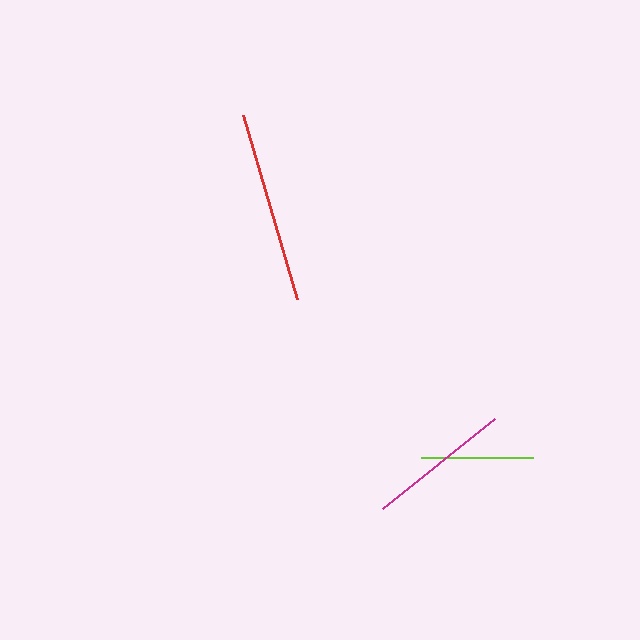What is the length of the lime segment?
The lime segment is approximately 112 pixels long.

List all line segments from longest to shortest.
From longest to shortest: red, magenta, lime.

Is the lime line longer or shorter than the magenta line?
The magenta line is longer than the lime line.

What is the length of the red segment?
The red segment is approximately 192 pixels long.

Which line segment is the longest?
The red line is the longest at approximately 192 pixels.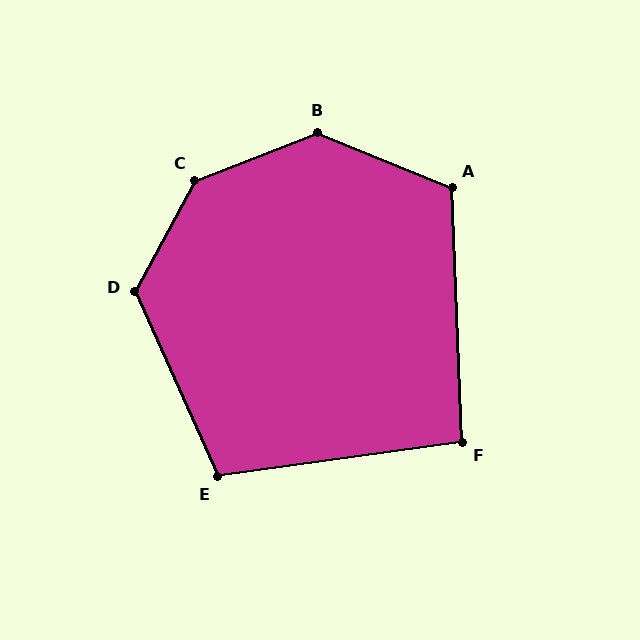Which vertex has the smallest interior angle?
F, at approximately 96 degrees.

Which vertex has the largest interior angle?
C, at approximately 140 degrees.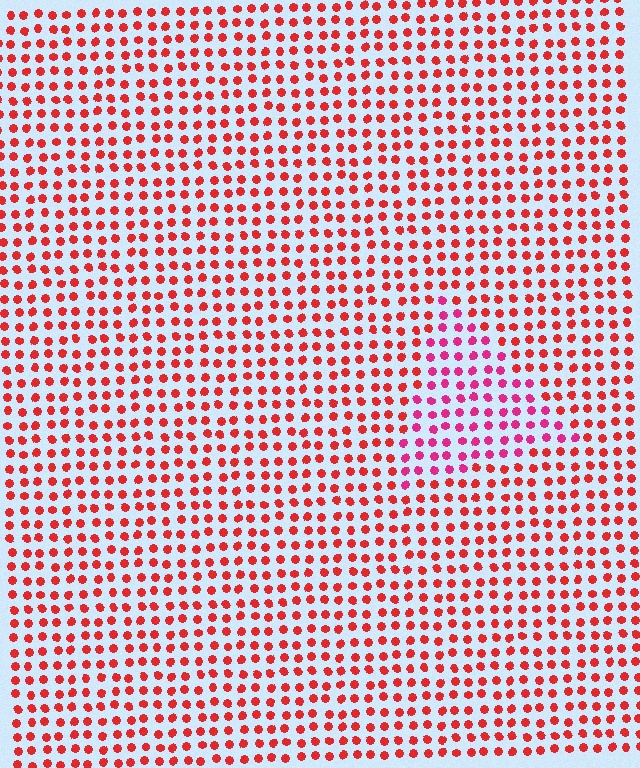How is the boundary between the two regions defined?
The boundary is defined purely by a slight shift in hue (about 31 degrees). Spacing, size, and orientation are identical on both sides.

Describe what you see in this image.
The image is filled with small red elements in a uniform arrangement. A triangle-shaped region is visible where the elements are tinted to a slightly different hue, forming a subtle color boundary.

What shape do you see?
I see a triangle.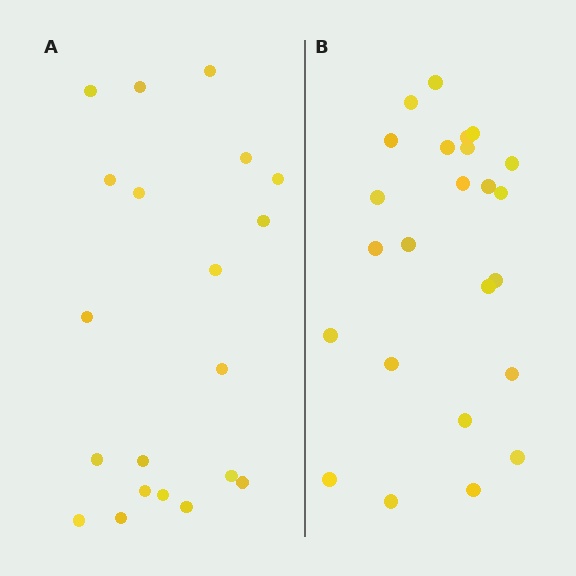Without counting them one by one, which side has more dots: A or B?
Region B (the right region) has more dots.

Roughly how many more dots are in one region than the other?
Region B has about 4 more dots than region A.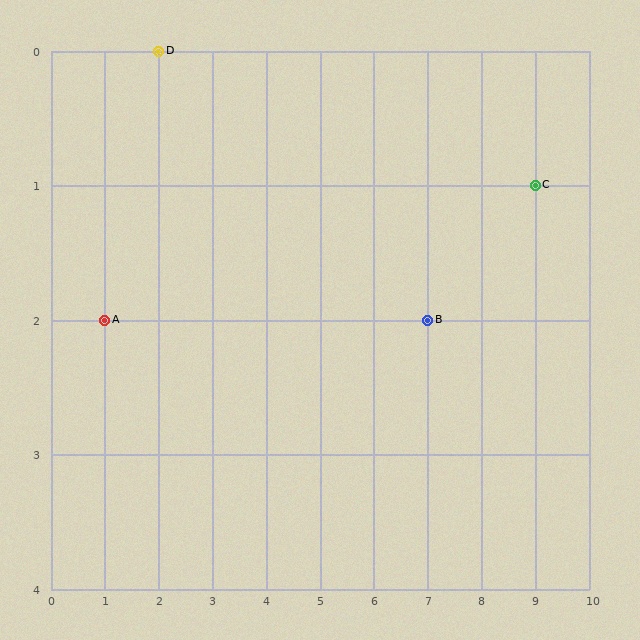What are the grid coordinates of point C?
Point C is at grid coordinates (9, 1).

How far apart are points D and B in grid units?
Points D and B are 5 columns and 2 rows apart (about 5.4 grid units diagonally).